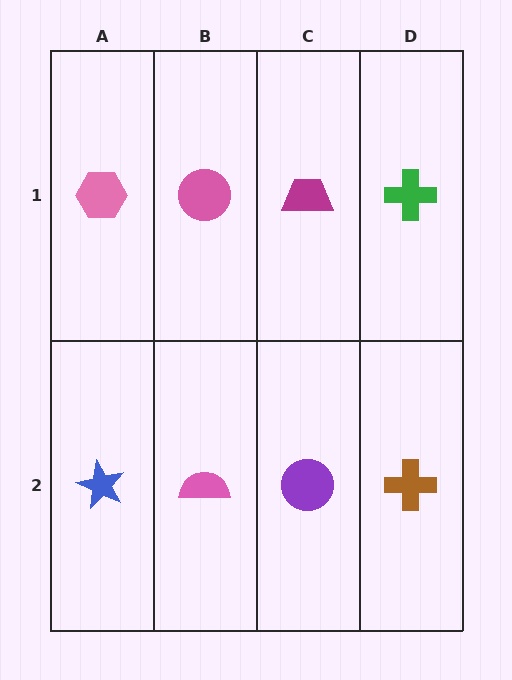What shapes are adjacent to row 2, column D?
A green cross (row 1, column D), a purple circle (row 2, column C).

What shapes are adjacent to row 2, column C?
A magenta trapezoid (row 1, column C), a pink semicircle (row 2, column B), a brown cross (row 2, column D).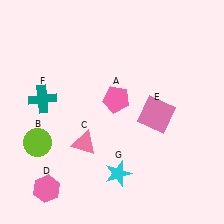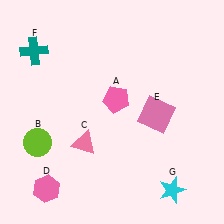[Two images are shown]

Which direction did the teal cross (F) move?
The teal cross (F) moved up.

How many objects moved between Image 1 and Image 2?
2 objects moved between the two images.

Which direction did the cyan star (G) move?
The cyan star (G) moved right.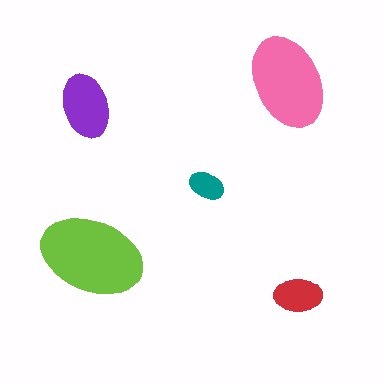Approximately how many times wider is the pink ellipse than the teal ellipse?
About 2.5 times wider.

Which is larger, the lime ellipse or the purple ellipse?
The lime one.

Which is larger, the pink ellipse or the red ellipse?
The pink one.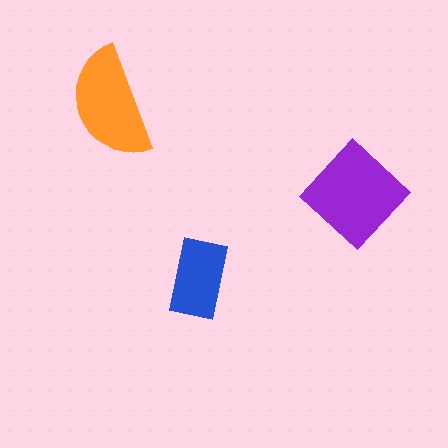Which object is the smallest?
The blue rectangle.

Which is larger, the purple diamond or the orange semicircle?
The purple diamond.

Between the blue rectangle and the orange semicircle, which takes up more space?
The orange semicircle.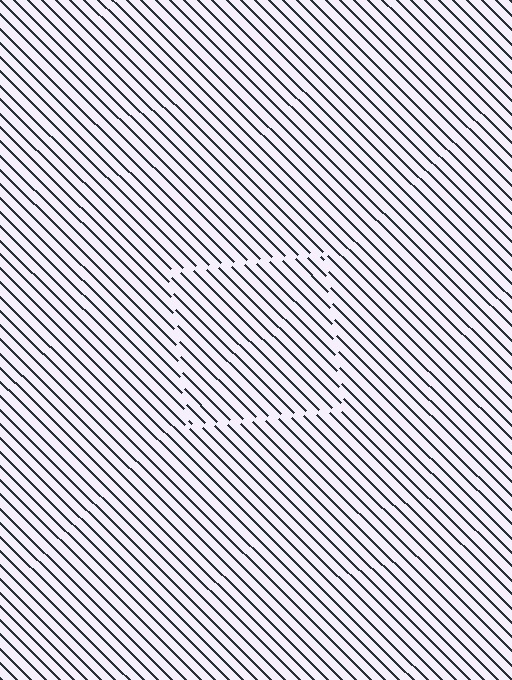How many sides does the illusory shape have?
4 sides — the line-ends trace a square.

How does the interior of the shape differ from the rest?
The interior of the shape contains the same grating, shifted by half a period — the contour is defined by the phase discontinuity where line-ends from the inner and outer gratings abut.